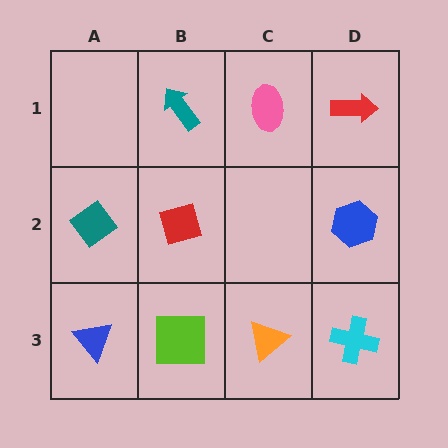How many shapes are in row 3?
4 shapes.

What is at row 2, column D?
A blue hexagon.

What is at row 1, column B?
A teal arrow.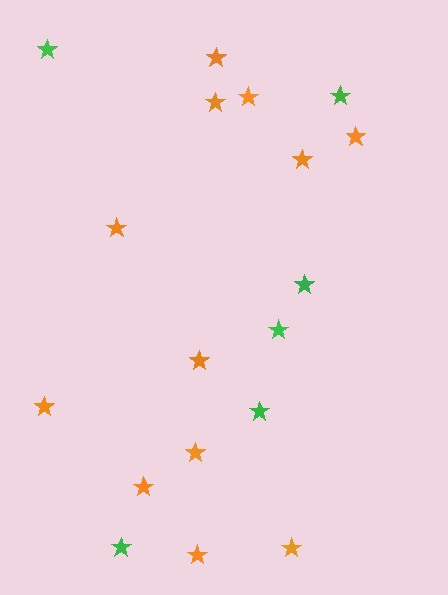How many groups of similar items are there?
There are 2 groups: one group of green stars (6) and one group of orange stars (12).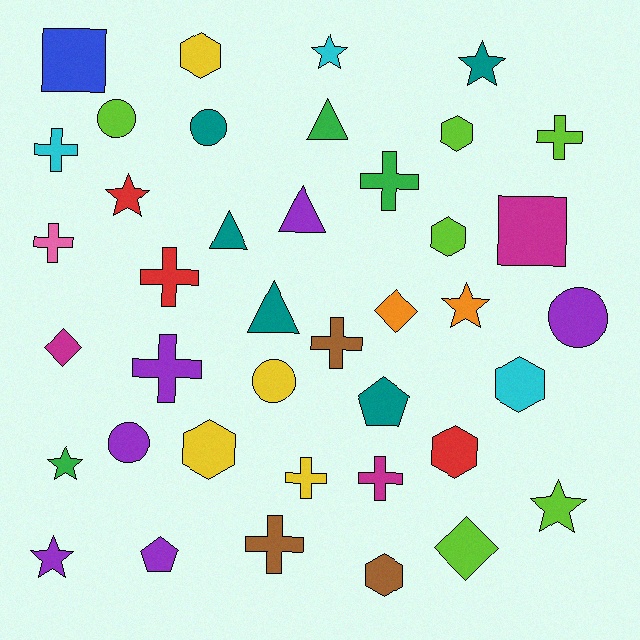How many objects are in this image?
There are 40 objects.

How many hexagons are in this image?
There are 7 hexagons.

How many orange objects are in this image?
There are 2 orange objects.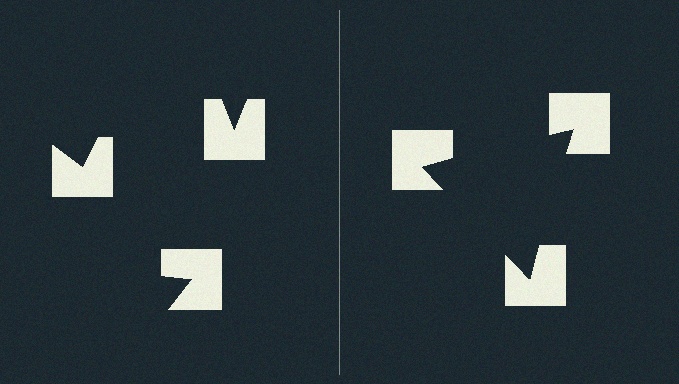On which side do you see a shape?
An illusory triangle appears on the right side. On the left side the wedge cuts are rotated, so no coherent shape forms.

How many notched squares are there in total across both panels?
6 — 3 on each side.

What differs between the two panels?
The notched squares are positioned identically on both sides; only the wedge orientations differ. On the right they align to a triangle; on the left they are misaligned.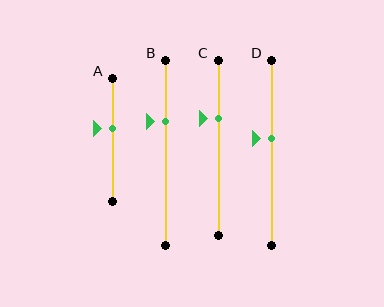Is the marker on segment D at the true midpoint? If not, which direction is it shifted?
No, the marker on segment D is shifted upward by about 8% of the segment length.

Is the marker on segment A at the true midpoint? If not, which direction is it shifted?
No, the marker on segment A is shifted upward by about 9% of the segment length.